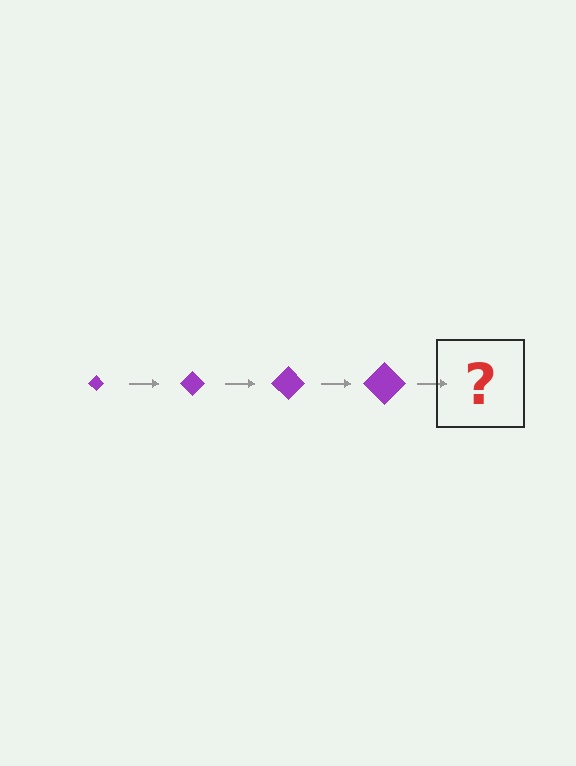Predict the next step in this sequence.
The next step is a purple diamond, larger than the previous one.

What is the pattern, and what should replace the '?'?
The pattern is that the diamond gets progressively larger each step. The '?' should be a purple diamond, larger than the previous one.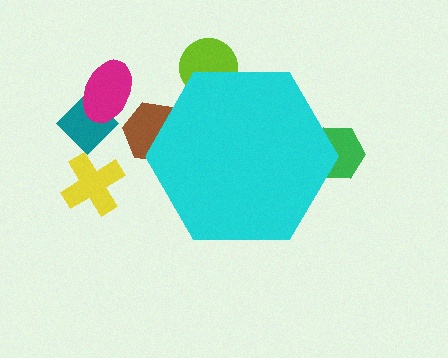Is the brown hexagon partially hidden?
Yes, the brown hexagon is partially hidden behind the cyan hexagon.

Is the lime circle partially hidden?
Yes, the lime circle is partially hidden behind the cyan hexagon.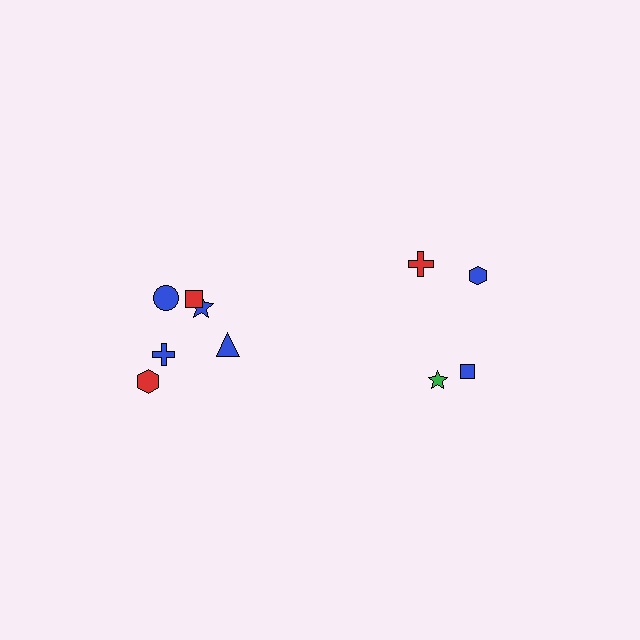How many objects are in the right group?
There are 4 objects.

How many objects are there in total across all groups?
There are 10 objects.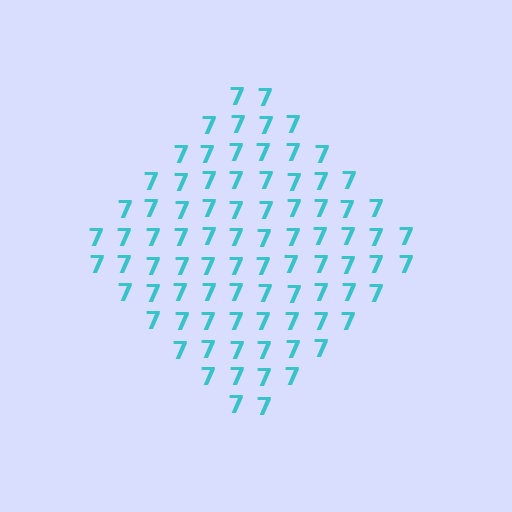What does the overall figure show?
The overall figure shows a diamond.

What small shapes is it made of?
It is made of small digit 7's.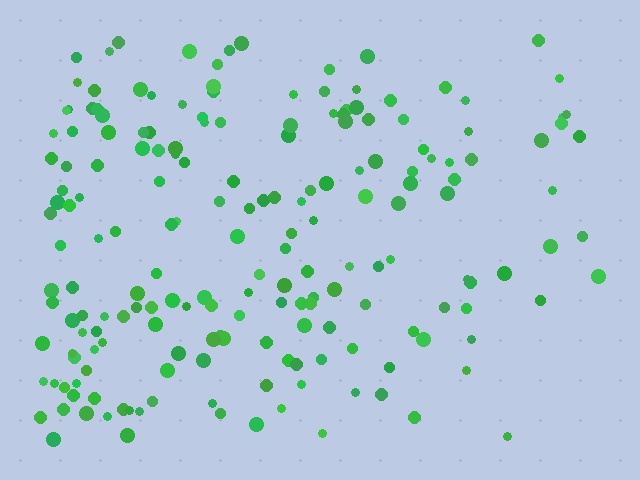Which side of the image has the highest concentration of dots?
The left.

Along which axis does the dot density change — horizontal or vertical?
Horizontal.